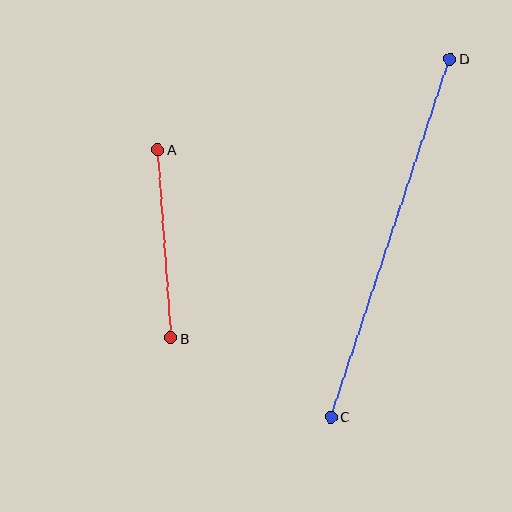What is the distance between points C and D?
The distance is approximately 377 pixels.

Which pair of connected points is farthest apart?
Points C and D are farthest apart.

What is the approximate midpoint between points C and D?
The midpoint is at approximately (391, 238) pixels.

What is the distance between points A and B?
The distance is approximately 189 pixels.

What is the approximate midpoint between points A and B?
The midpoint is at approximately (164, 244) pixels.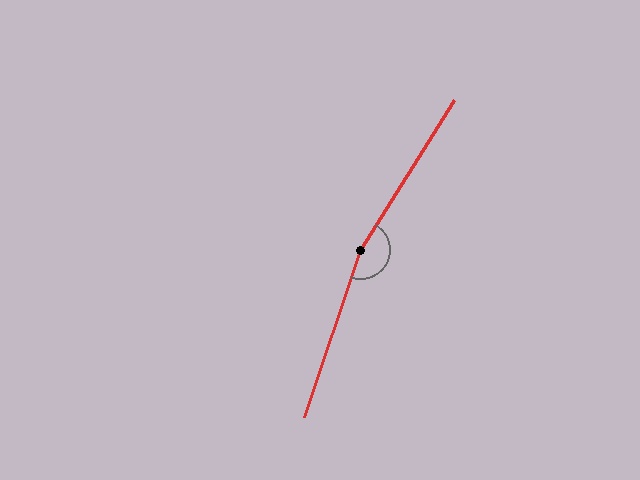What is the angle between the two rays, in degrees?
Approximately 166 degrees.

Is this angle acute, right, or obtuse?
It is obtuse.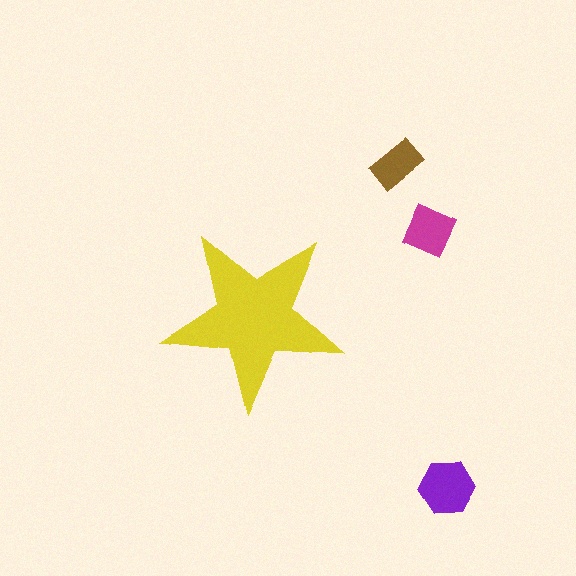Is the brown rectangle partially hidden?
No, the brown rectangle is fully visible.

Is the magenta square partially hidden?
No, the magenta square is fully visible.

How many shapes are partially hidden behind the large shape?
0 shapes are partially hidden.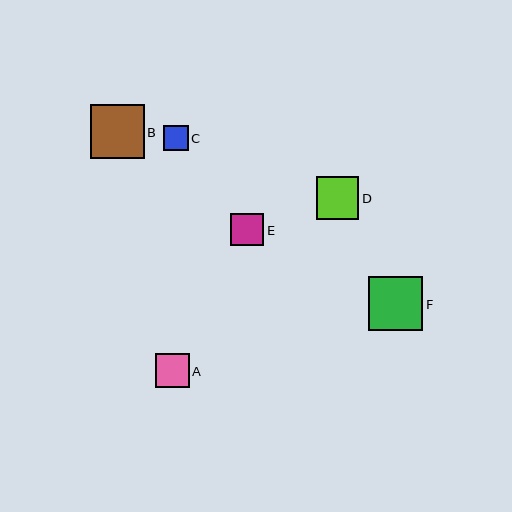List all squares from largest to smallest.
From largest to smallest: F, B, D, A, E, C.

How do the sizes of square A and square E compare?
Square A and square E are approximately the same size.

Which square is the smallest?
Square C is the smallest with a size of approximately 25 pixels.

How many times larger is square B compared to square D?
Square B is approximately 1.3 times the size of square D.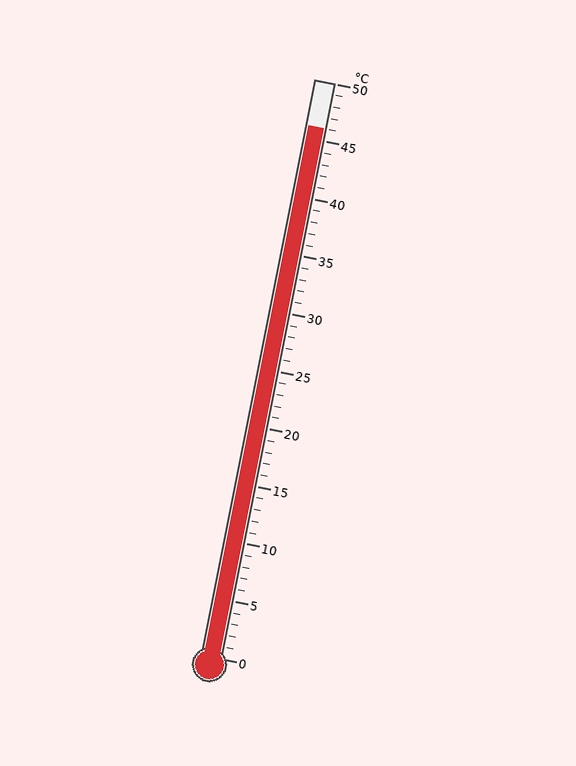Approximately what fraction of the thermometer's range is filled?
The thermometer is filled to approximately 90% of its range.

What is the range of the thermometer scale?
The thermometer scale ranges from 0°C to 50°C.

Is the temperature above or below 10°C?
The temperature is above 10°C.